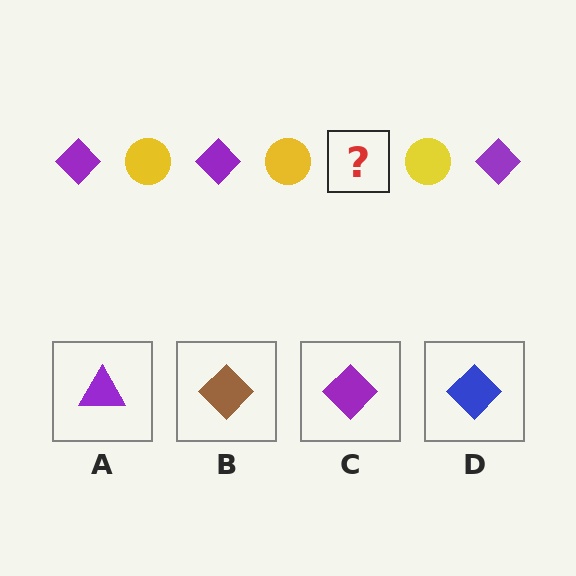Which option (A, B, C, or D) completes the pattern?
C.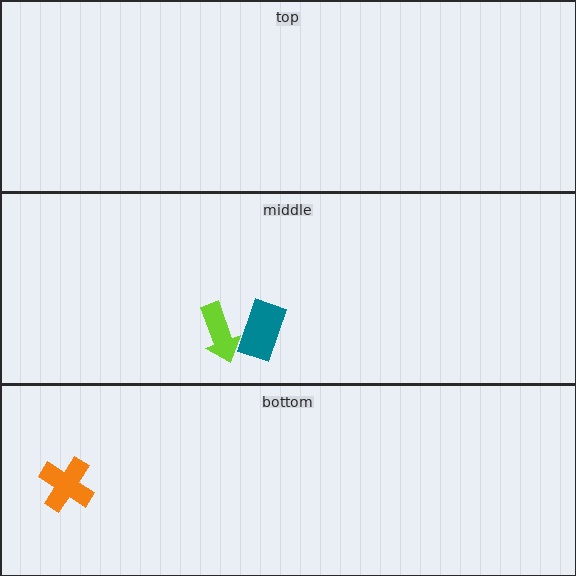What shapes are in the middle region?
The lime arrow, the teal rectangle.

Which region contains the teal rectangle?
The middle region.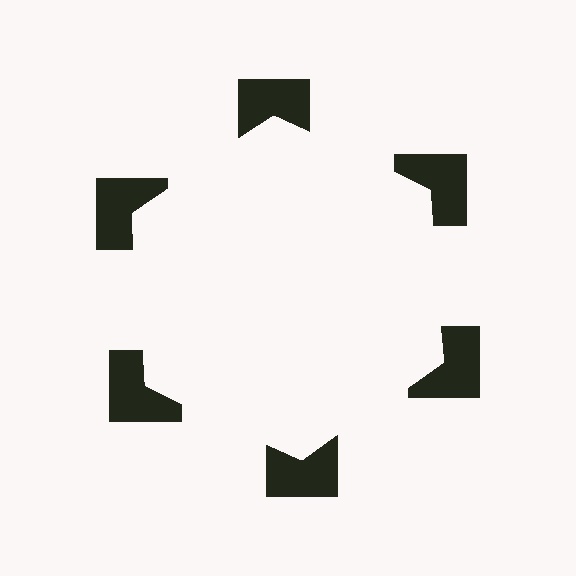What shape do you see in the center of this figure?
An illusory hexagon — its edges are inferred from the aligned wedge cuts in the notched squares, not physically drawn.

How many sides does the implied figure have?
6 sides.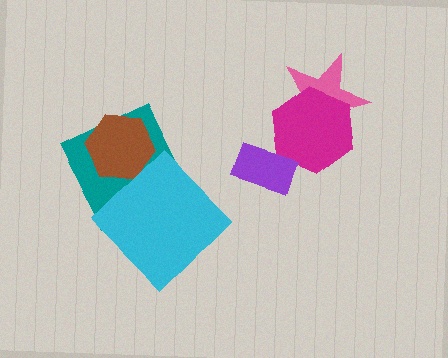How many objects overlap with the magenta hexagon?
2 objects overlap with the magenta hexagon.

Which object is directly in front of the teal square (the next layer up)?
The brown hexagon is directly in front of the teal square.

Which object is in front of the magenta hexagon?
The purple rectangle is in front of the magenta hexagon.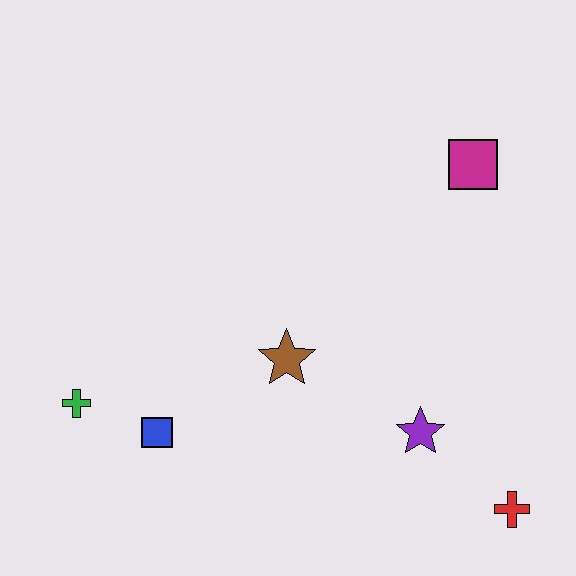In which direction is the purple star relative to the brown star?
The purple star is to the right of the brown star.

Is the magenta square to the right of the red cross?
No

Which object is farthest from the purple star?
The green cross is farthest from the purple star.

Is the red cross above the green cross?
No